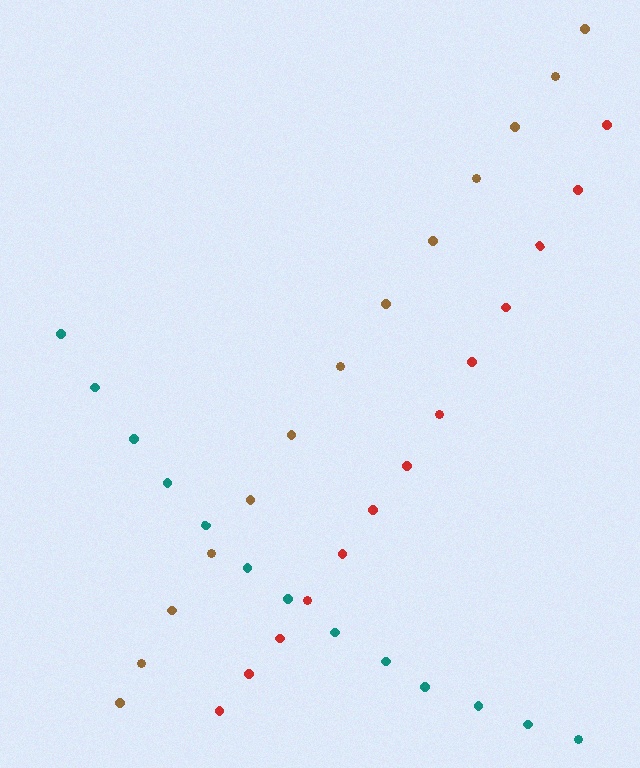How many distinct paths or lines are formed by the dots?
There are 3 distinct paths.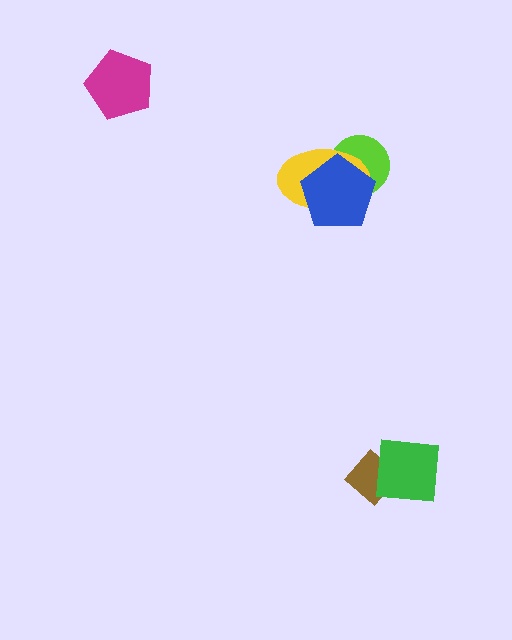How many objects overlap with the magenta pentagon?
0 objects overlap with the magenta pentagon.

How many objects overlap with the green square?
1 object overlaps with the green square.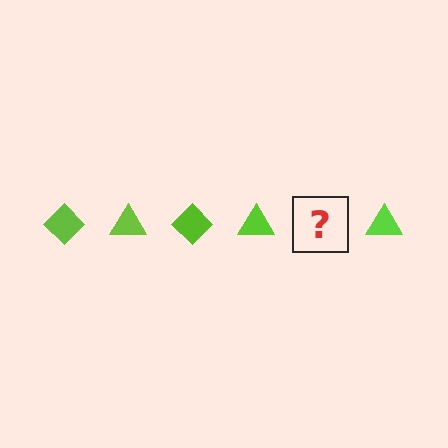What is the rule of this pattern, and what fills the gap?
The rule is that the pattern cycles through diamond, triangle shapes in lime. The gap should be filled with a lime diamond.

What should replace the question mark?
The question mark should be replaced with a lime diamond.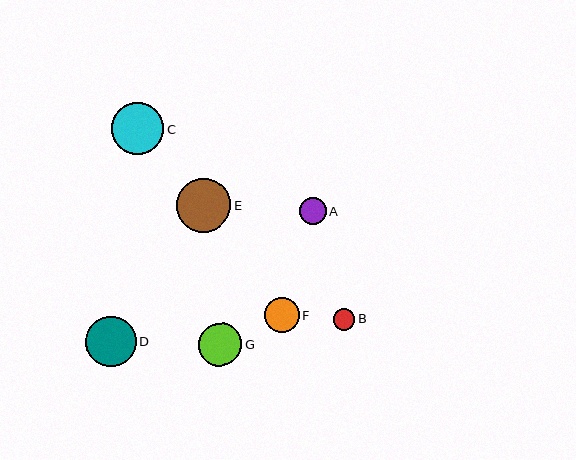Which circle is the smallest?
Circle B is the smallest with a size of approximately 22 pixels.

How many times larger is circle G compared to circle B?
Circle G is approximately 2.0 times the size of circle B.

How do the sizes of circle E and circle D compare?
Circle E and circle D are approximately the same size.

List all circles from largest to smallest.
From largest to smallest: E, C, D, G, F, A, B.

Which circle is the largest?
Circle E is the largest with a size of approximately 55 pixels.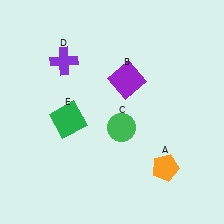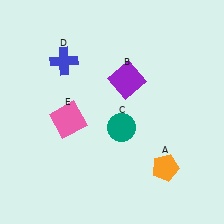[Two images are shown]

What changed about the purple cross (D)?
In Image 1, D is purple. In Image 2, it changed to blue.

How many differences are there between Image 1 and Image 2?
There are 3 differences between the two images.